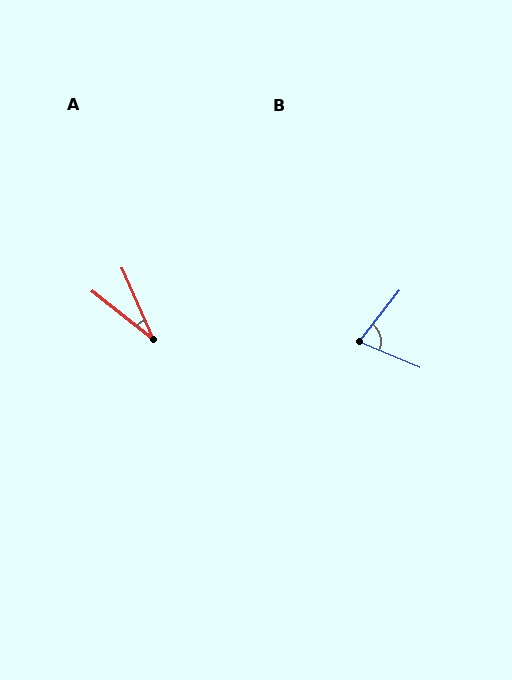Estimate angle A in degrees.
Approximately 28 degrees.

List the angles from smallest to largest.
A (28°), B (75°).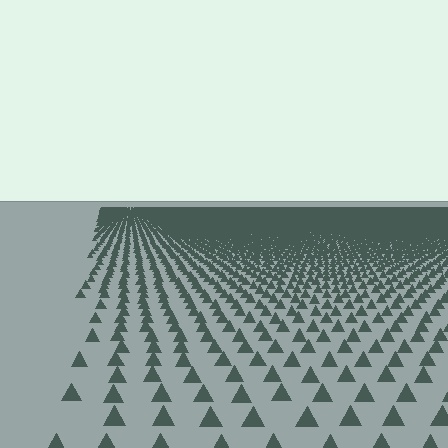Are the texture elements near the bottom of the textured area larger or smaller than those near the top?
Larger. Near the bottom, elements are closer to the viewer and appear at a bigger on-screen size.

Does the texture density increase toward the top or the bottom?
Density increases toward the top.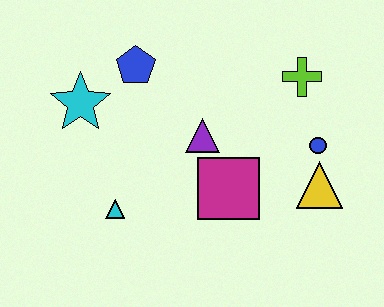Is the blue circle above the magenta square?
Yes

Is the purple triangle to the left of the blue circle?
Yes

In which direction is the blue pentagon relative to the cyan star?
The blue pentagon is to the right of the cyan star.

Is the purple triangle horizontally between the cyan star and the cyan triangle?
No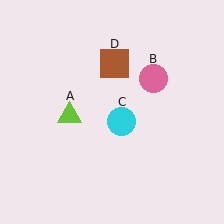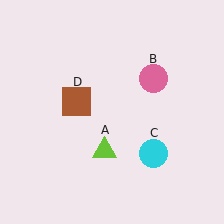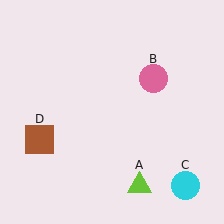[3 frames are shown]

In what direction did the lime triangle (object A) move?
The lime triangle (object A) moved down and to the right.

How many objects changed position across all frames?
3 objects changed position: lime triangle (object A), cyan circle (object C), brown square (object D).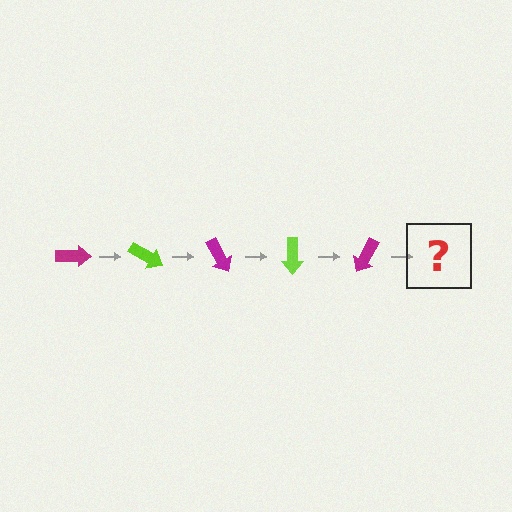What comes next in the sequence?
The next element should be a lime arrow, rotated 150 degrees from the start.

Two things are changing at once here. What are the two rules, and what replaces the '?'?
The two rules are that it rotates 30 degrees each step and the color cycles through magenta and lime. The '?' should be a lime arrow, rotated 150 degrees from the start.